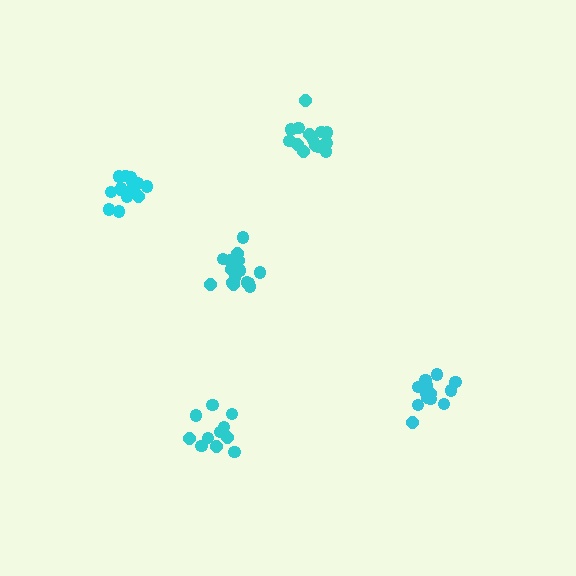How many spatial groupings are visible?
There are 5 spatial groupings.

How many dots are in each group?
Group 1: 14 dots, Group 2: 11 dots, Group 3: 14 dots, Group 4: 15 dots, Group 5: 16 dots (70 total).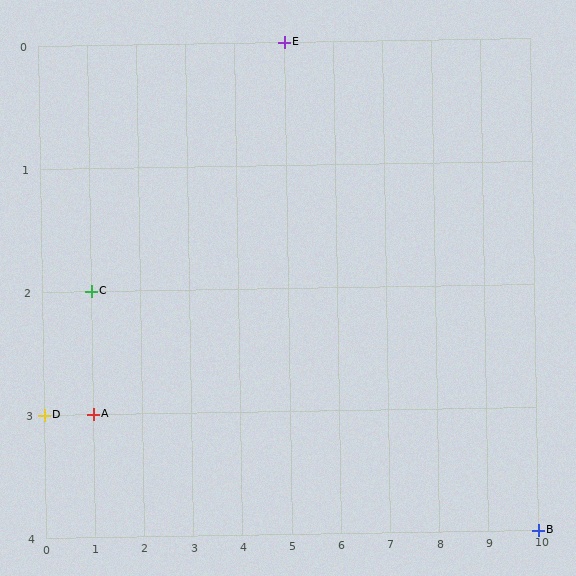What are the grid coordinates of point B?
Point B is at grid coordinates (10, 4).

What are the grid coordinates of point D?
Point D is at grid coordinates (0, 3).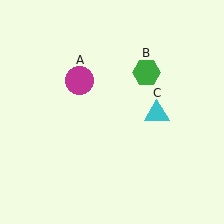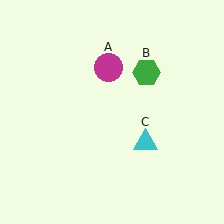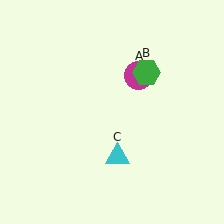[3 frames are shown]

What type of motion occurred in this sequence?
The magenta circle (object A), cyan triangle (object C) rotated clockwise around the center of the scene.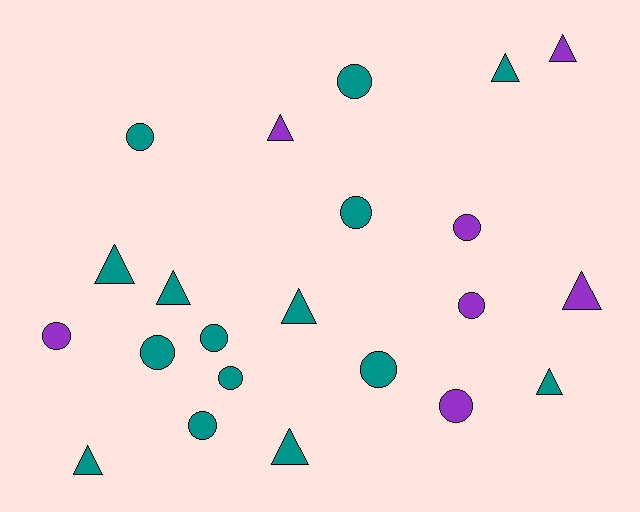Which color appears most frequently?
Teal, with 15 objects.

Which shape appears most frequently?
Circle, with 12 objects.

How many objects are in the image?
There are 22 objects.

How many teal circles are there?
There are 8 teal circles.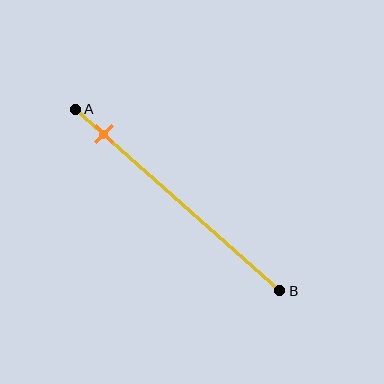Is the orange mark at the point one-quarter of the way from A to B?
No, the mark is at about 15% from A, not at the 25% one-quarter point.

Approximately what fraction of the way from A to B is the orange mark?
The orange mark is approximately 15% of the way from A to B.